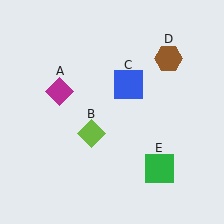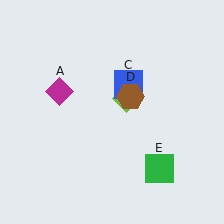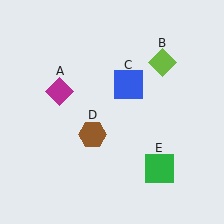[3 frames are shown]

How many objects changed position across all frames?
2 objects changed position: lime diamond (object B), brown hexagon (object D).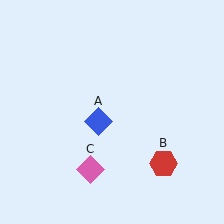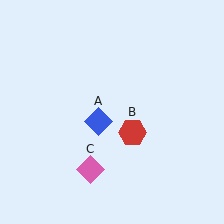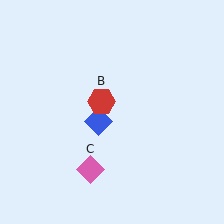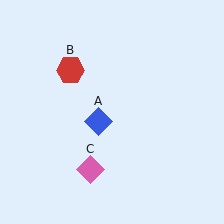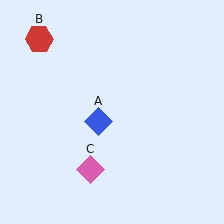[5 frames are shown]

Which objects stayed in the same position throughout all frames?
Blue diamond (object A) and pink diamond (object C) remained stationary.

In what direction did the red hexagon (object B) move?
The red hexagon (object B) moved up and to the left.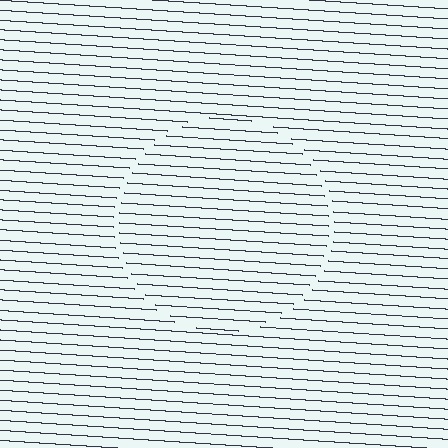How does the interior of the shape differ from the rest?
The interior of the shape contains the same grating, shifted by half a period — the contour is defined by the phase discontinuity where line-ends from the inner and outer gratings abut.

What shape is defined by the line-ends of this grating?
An illusory circle. The interior of the shape contains the same grating, shifted by half a period — the contour is defined by the phase discontinuity where line-ends from the inner and outer gratings abut.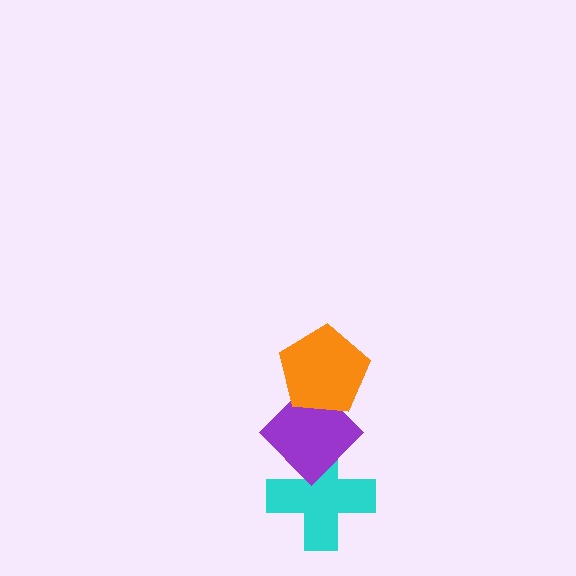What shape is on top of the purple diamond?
The orange pentagon is on top of the purple diamond.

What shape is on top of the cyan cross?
The purple diamond is on top of the cyan cross.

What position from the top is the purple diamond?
The purple diamond is 2nd from the top.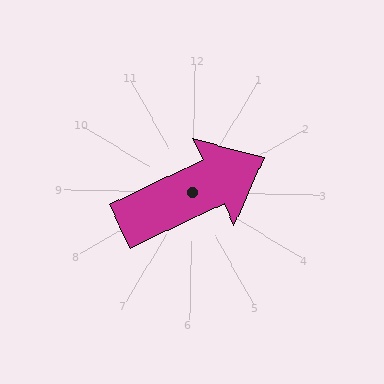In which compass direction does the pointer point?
Northeast.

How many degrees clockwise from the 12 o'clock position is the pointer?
Approximately 63 degrees.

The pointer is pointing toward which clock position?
Roughly 2 o'clock.